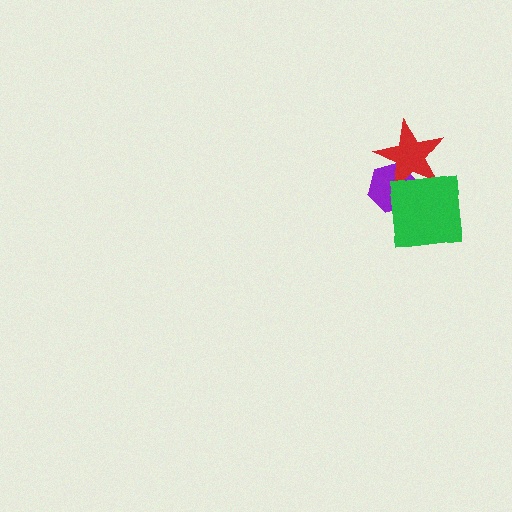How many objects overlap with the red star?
2 objects overlap with the red star.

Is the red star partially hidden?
Yes, it is partially covered by another shape.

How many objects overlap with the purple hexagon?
2 objects overlap with the purple hexagon.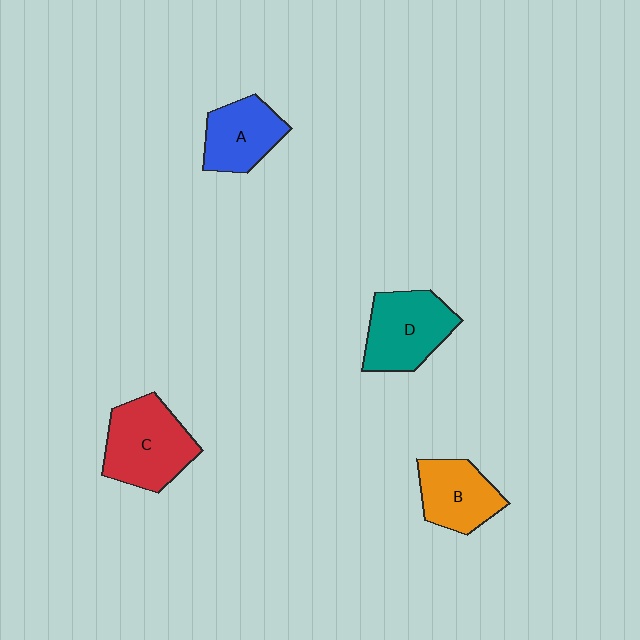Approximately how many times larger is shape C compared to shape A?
Approximately 1.4 times.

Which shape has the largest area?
Shape C (red).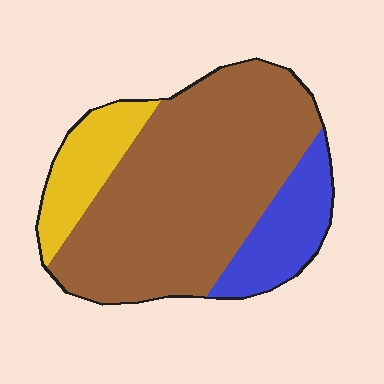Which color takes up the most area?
Brown, at roughly 70%.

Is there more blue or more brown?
Brown.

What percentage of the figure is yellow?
Yellow covers about 15% of the figure.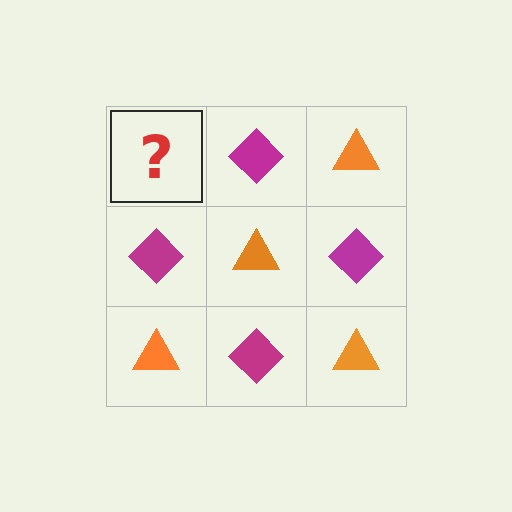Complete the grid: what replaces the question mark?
The question mark should be replaced with an orange triangle.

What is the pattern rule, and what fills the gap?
The rule is that it alternates orange triangle and magenta diamond in a checkerboard pattern. The gap should be filled with an orange triangle.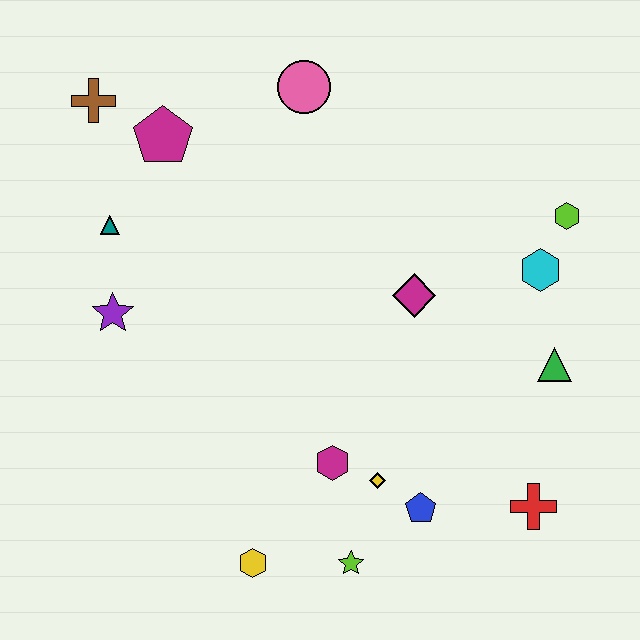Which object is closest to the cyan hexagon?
The lime hexagon is closest to the cyan hexagon.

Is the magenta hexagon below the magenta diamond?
Yes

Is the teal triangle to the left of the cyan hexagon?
Yes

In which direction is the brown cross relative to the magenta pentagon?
The brown cross is to the left of the magenta pentagon.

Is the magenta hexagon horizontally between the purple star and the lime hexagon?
Yes